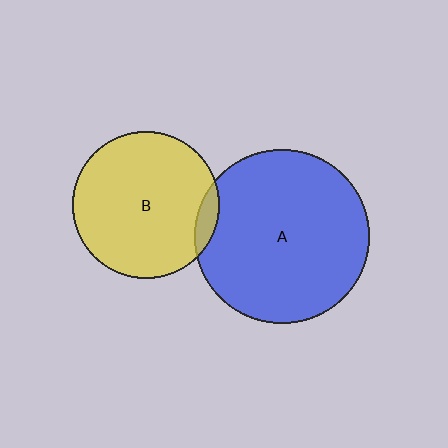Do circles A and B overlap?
Yes.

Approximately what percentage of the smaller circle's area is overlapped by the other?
Approximately 5%.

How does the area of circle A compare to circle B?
Approximately 1.4 times.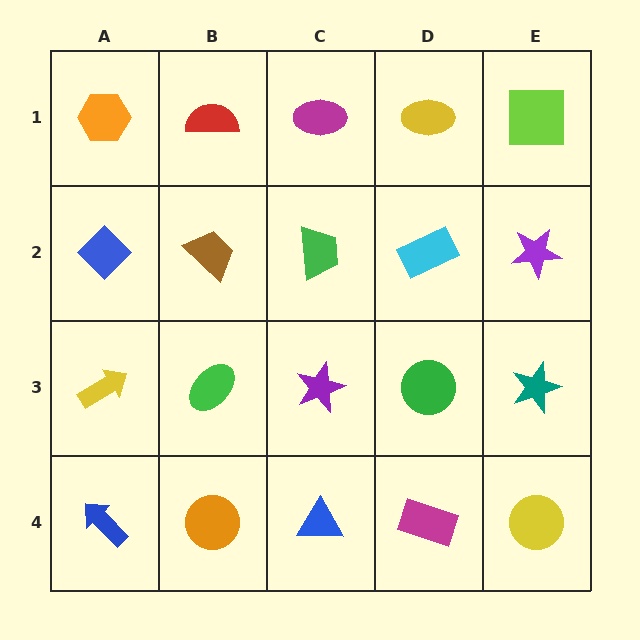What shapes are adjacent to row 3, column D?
A cyan rectangle (row 2, column D), a magenta rectangle (row 4, column D), a purple star (row 3, column C), a teal star (row 3, column E).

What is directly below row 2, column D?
A green circle.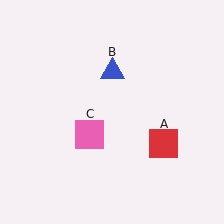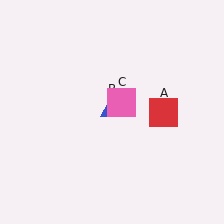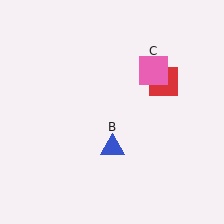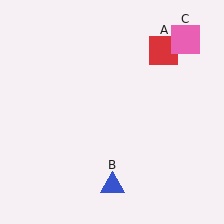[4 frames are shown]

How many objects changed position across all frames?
3 objects changed position: red square (object A), blue triangle (object B), pink square (object C).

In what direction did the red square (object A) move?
The red square (object A) moved up.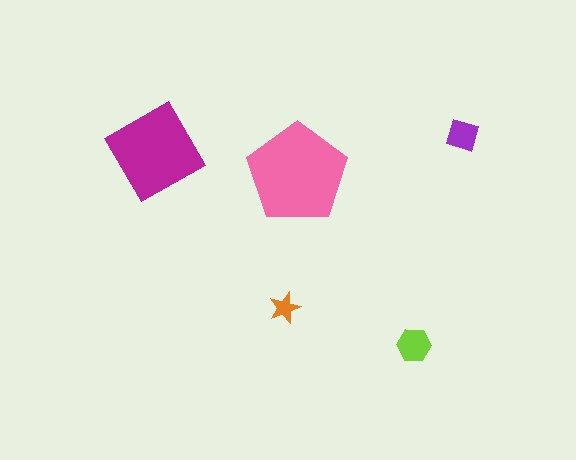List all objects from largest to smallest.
The pink pentagon, the magenta square, the lime hexagon, the purple diamond, the orange star.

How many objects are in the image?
There are 5 objects in the image.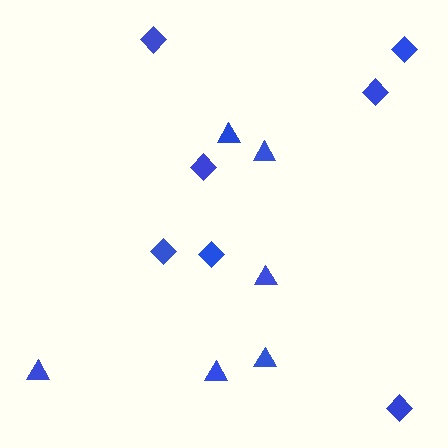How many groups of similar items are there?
There are 2 groups: one group of triangles (6) and one group of diamonds (7).